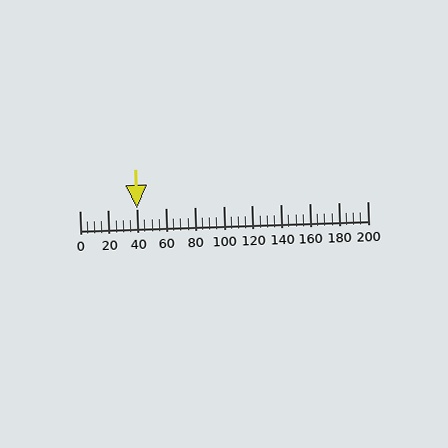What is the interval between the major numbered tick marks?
The major tick marks are spaced 20 units apart.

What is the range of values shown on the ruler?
The ruler shows values from 0 to 200.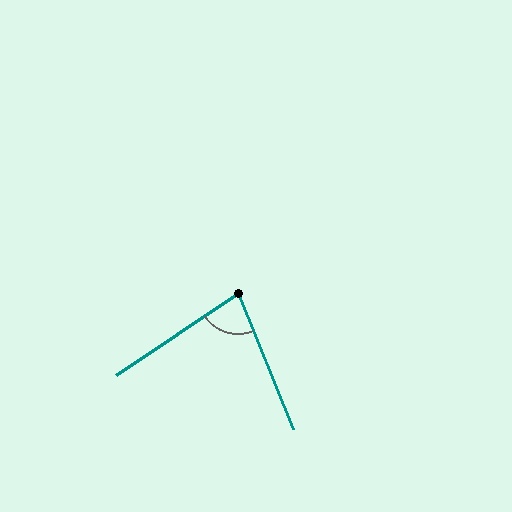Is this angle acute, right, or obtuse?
It is acute.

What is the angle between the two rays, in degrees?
Approximately 78 degrees.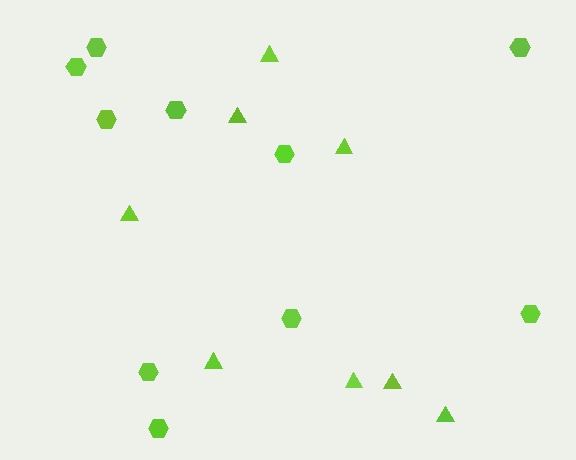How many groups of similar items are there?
There are 2 groups: one group of hexagons (10) and one group of triangles (8).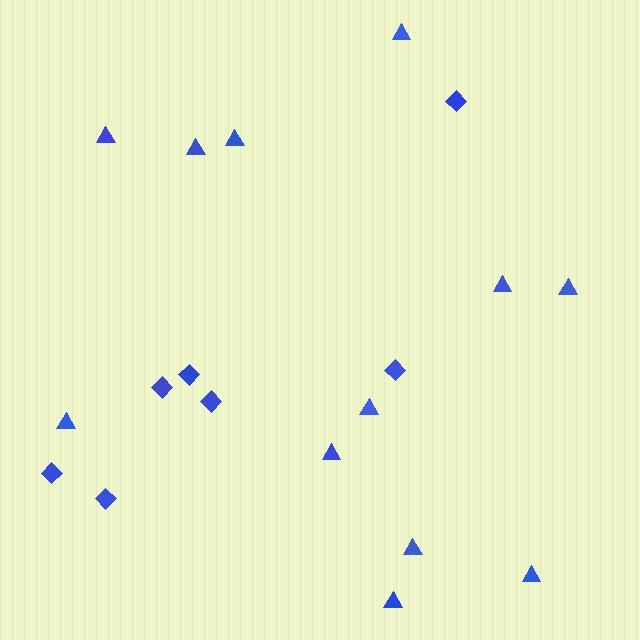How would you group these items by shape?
There are 2 groups: one group of triangles (12) and one group of diamonds (7).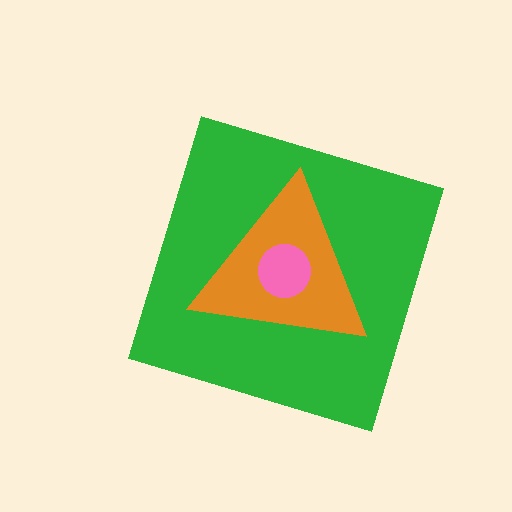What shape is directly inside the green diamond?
The orange triangle.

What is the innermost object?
The pink circle.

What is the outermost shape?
The green diamond.